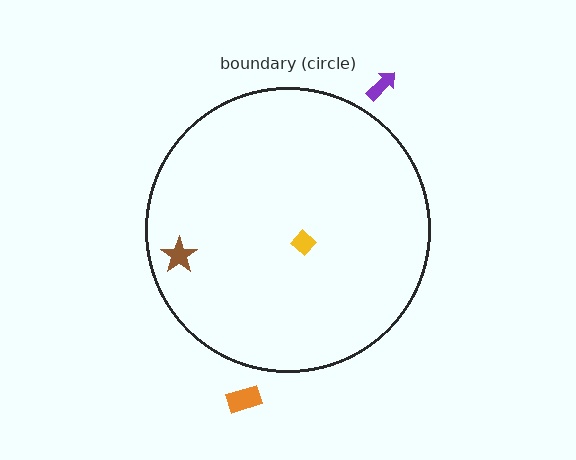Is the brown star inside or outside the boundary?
Inside.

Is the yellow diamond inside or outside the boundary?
Inside.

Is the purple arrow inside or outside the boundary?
Outside.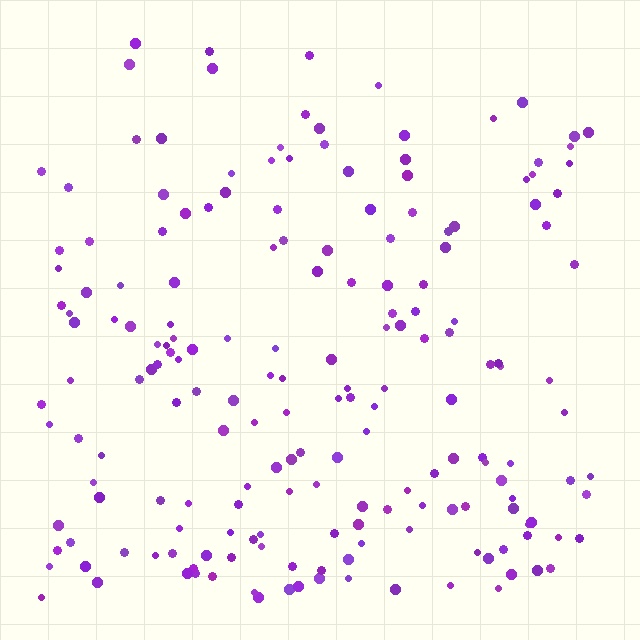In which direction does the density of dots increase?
From top to bottom, with the bottom side densest.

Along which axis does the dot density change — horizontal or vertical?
Vertical.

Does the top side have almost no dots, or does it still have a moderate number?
Still a moderate number, just noticeably fewer than the bottom.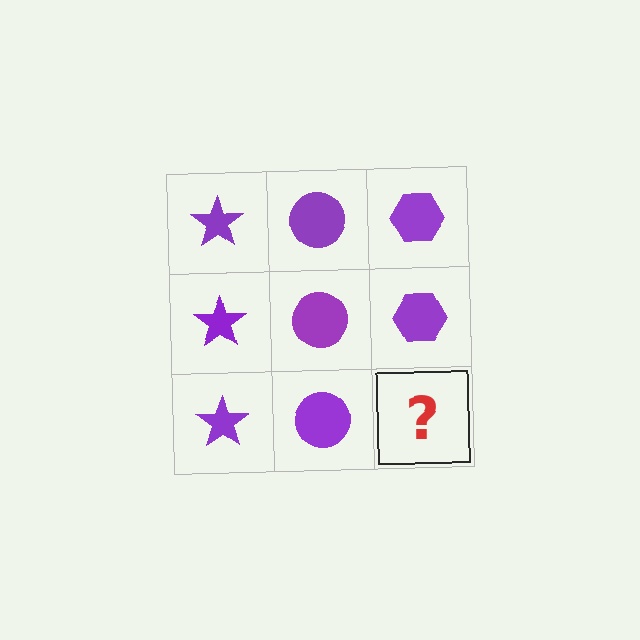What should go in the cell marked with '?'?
The missing cell should contain a purple hexagon.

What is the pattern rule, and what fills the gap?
The rule is that each column has a consistent shape. The gap should be filled with a purple hexagon.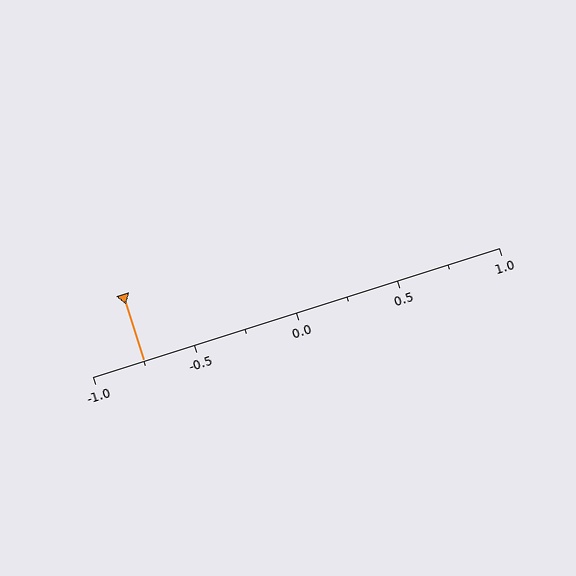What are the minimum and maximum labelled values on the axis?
The axis runs from -1.0 to 1.0.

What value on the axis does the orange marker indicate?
The marker indicates approximately -0.75.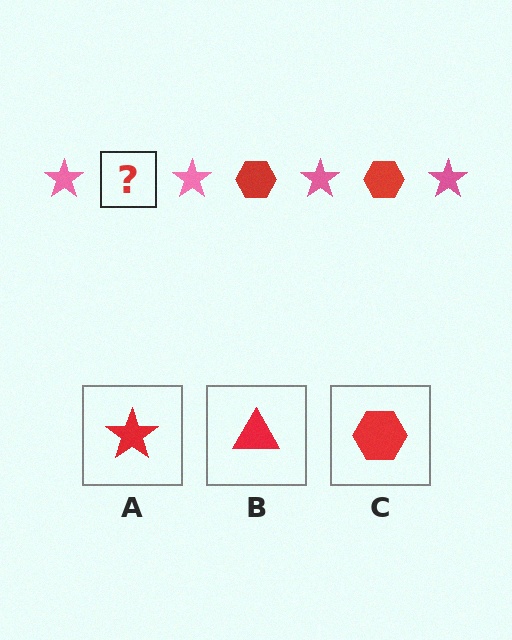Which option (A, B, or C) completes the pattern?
C.